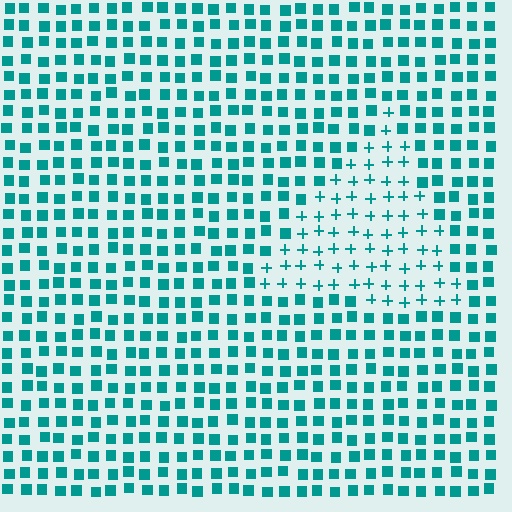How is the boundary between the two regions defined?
The boundary is defined by a change in element shape: plus signs inside vs. squares outside. All elements share the same color and spacing.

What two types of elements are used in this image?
The image uses plus signs inside the triangle region and squares outside it.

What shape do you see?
I see a triangle.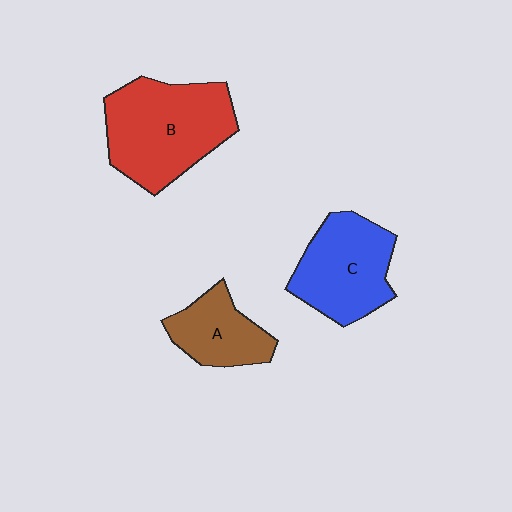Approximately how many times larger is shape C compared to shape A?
Approximately 1.5 times.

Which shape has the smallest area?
Shape A (brown).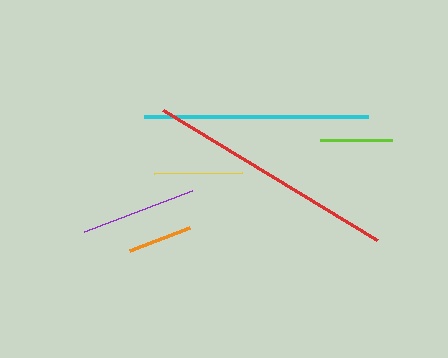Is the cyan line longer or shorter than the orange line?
The cyan line is longer than the orange line.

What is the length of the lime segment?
The lime segment is approximately 72 pixels long.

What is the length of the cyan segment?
The cyan segment is approximately 224 pixels long.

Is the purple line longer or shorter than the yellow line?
The purple line is longer than the yellow line.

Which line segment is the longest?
The red line is the longest at approximately 250 pixels.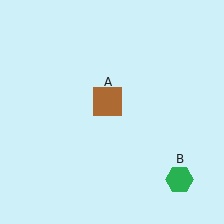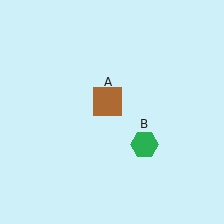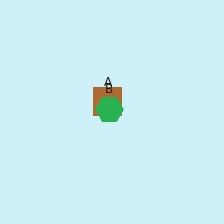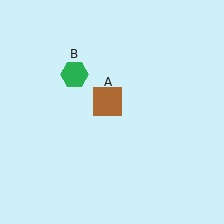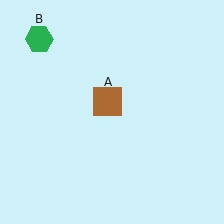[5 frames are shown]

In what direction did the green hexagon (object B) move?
The green hexagon (object B) moved up and to the left.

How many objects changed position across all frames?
1 object changed position: green hexagon (object B).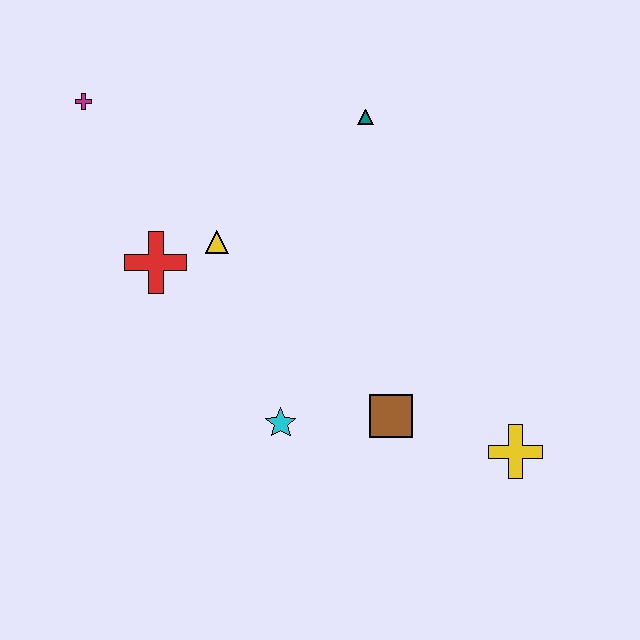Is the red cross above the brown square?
Yes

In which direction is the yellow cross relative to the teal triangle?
The yellow cross is below the teal triangle.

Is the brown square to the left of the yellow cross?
Yes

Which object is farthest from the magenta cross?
The yellow cross is farthest from the magenta cross.